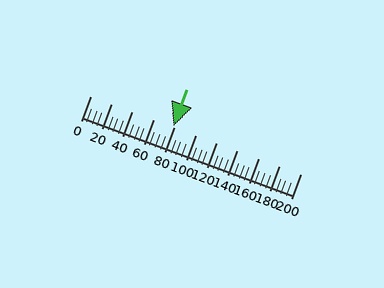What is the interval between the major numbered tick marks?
The major tick marks are spaced 20 units apart.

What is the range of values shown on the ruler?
The ruler shows values from 0 to 200.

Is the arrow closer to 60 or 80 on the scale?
The arrow is closer to 80.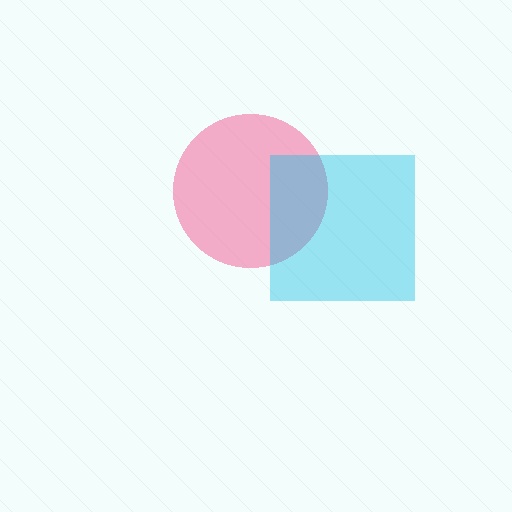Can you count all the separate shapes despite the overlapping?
Yes, there are 2 separate shapes.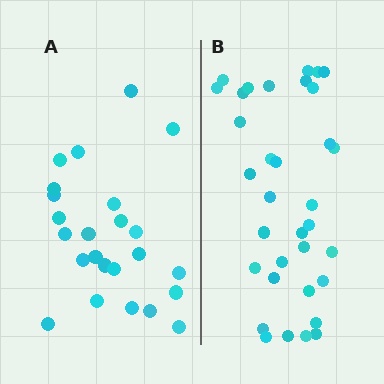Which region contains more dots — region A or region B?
Region B (the right region) has more dots.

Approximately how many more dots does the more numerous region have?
Region B has roughly 10 or so more dots than region A.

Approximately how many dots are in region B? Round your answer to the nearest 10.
About 30 dots. (The exact count is 34, which rounds to 30.)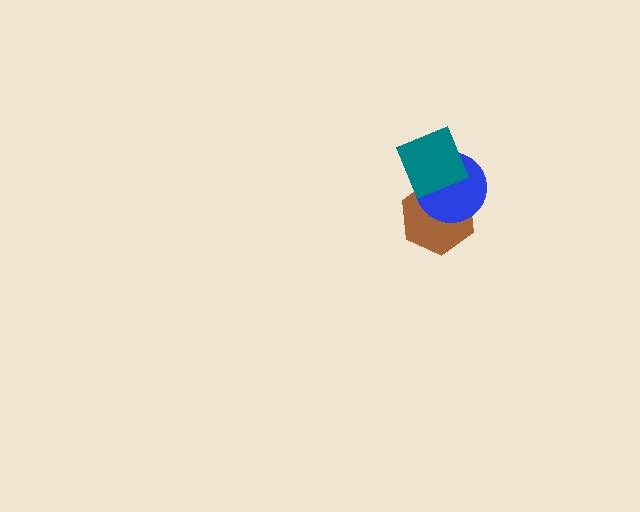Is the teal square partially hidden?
No, no other shape covers it.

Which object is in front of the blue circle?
The teal square is in front of the blue circle.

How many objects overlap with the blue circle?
2 objects overlap with the blue circle.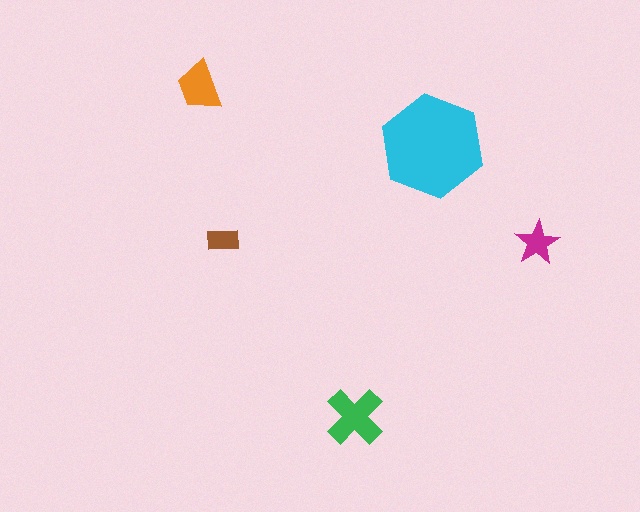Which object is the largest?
The cyan hexagon.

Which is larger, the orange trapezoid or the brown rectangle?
The orange trapezoid.